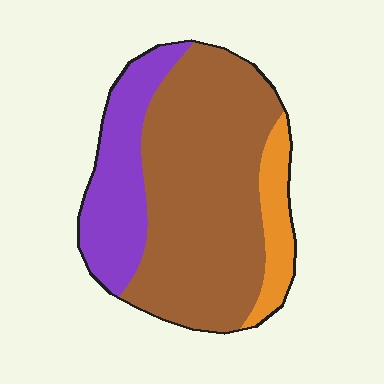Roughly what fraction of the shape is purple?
Purple covers 25% of the shape.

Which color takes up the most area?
Brown, at roughly 65%.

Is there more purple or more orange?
Purple.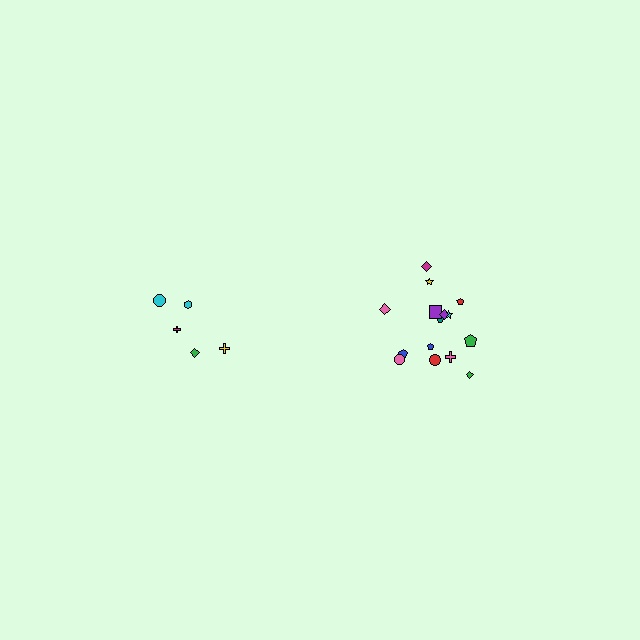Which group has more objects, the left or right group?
The right group.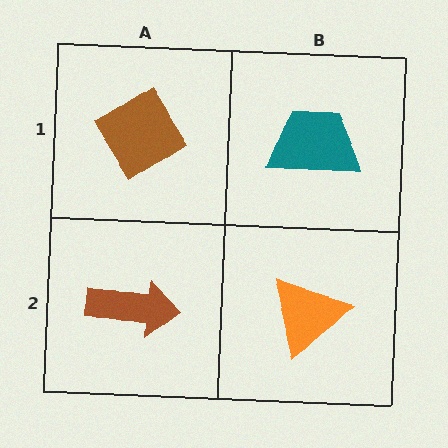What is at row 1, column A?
A brown diamond.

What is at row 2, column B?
An orange triangle.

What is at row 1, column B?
A teal trapezoid.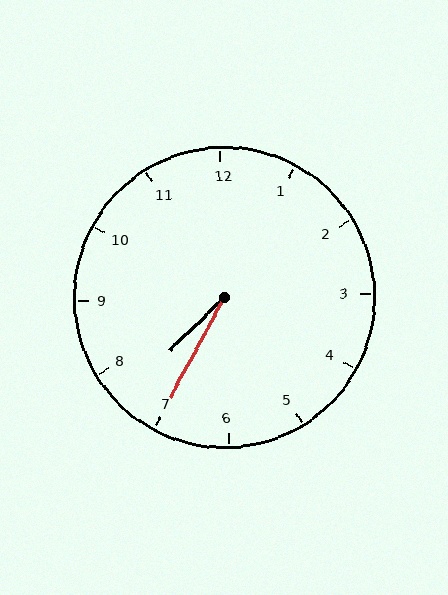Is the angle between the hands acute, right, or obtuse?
It is acute.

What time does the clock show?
7:35.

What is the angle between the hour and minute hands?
Approximately 18 degrees.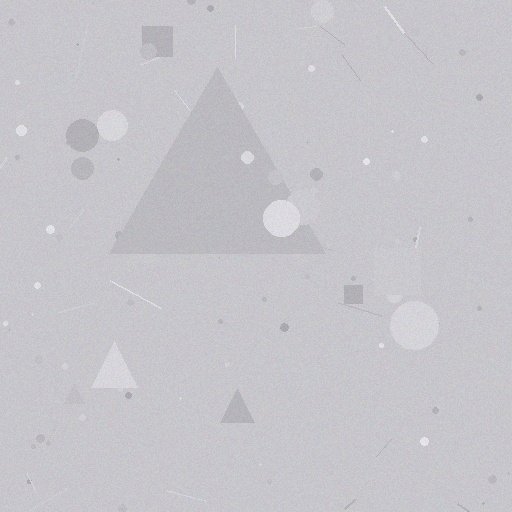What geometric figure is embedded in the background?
A triangle is embedded in the background.